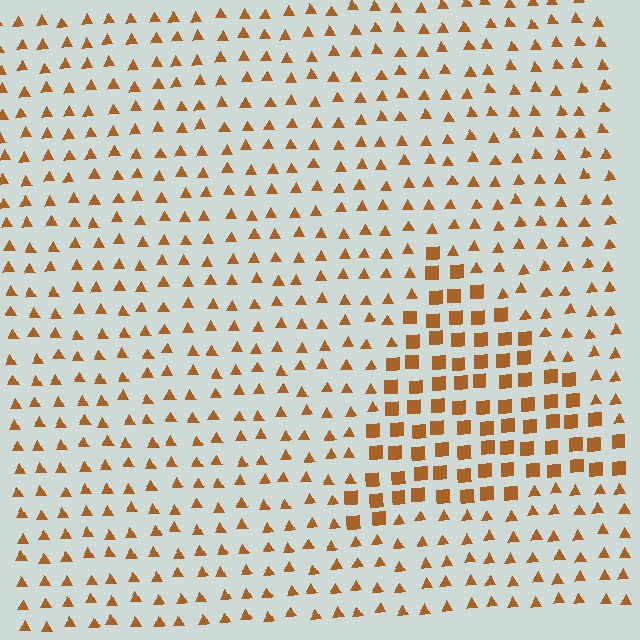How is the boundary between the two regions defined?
The boundary is defined by a change in element shape: squares inside vs. triangles outside. All elements share the same color and spacing.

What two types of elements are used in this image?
The image uses squares inside the triangle region and triangles outside it.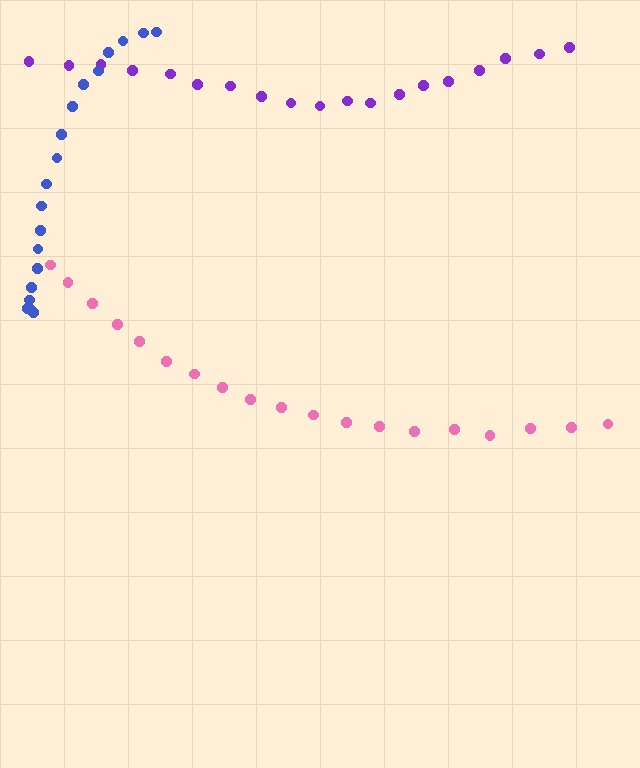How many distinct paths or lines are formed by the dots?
There are 3 distinct paths.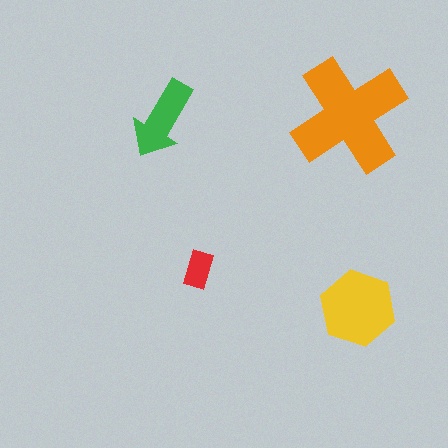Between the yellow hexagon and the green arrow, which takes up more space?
The yellow hexagon.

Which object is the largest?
The orange cross.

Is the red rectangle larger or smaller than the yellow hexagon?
Smaller.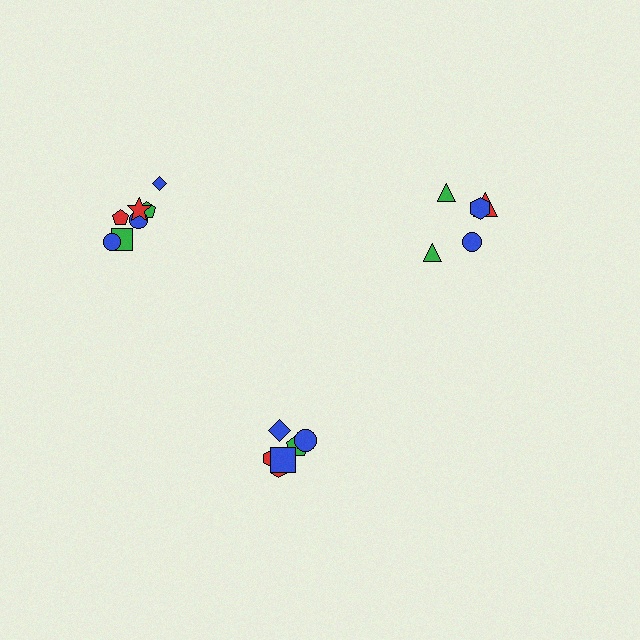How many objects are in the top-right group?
There are 5 objects.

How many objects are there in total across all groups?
There are 18 objects.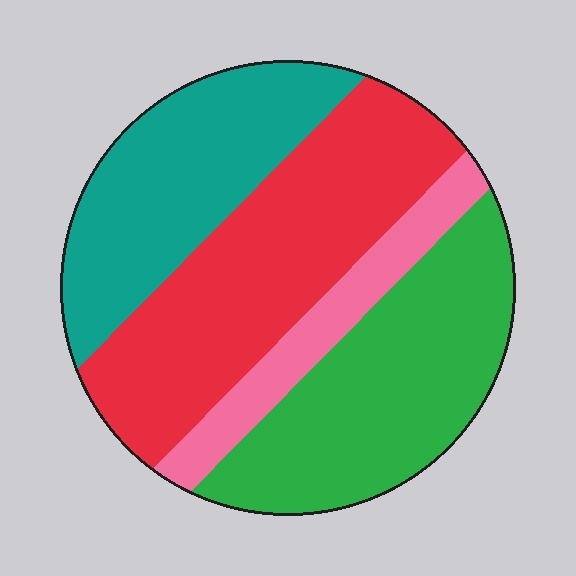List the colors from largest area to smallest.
From largest to smallest: red, green, teal, pink.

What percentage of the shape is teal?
Teal covers around 25% of the shape.